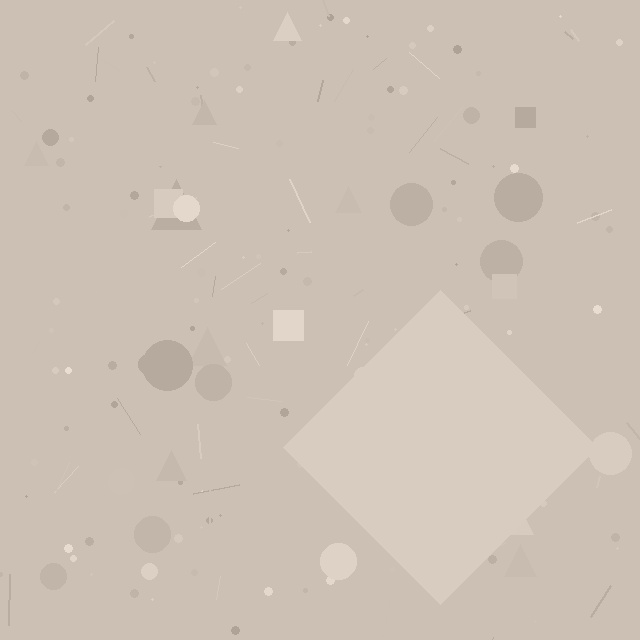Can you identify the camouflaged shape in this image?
The camouflaged shape is a diamond.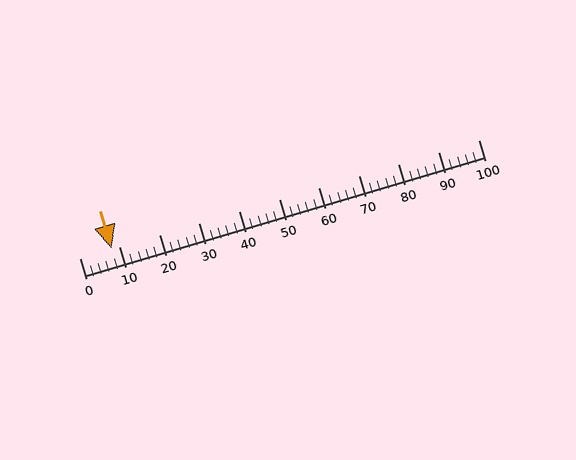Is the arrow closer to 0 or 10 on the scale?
The arrow is closer to 10.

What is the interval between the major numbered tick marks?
The major tick marks are spaced 10 units apart.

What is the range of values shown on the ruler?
The ruler shows values from 0 to 100.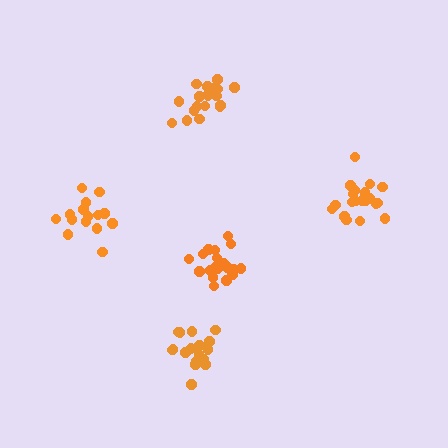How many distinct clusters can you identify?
There are 5 distinct clusters.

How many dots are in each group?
Group 1: 17 dots, Group 2: 20 dots, Group 3: 19 dots, Group 4: 15 dots, Group 5: 19 dots (90 total).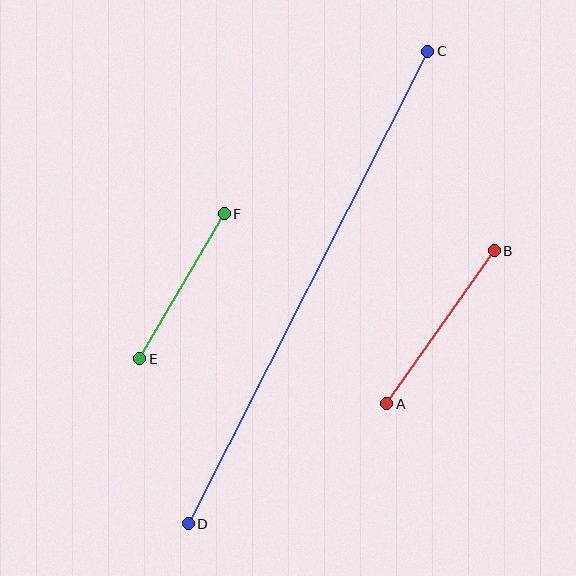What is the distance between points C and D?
The distance is approximately 530 pixels.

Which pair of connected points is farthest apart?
Points C and D are farthest apart.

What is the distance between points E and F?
The distance is approximately 168 pixels.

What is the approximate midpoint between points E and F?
The midpoint is at approximately (182, 286) pixels.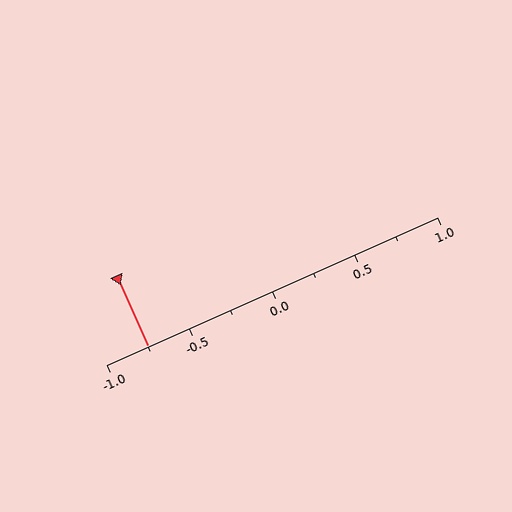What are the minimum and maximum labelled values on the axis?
The axis runs from -1.0 to 1.0.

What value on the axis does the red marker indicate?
The marker indicates approximately -0.75.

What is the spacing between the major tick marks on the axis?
The major ticks are spaced 0.5 apart.